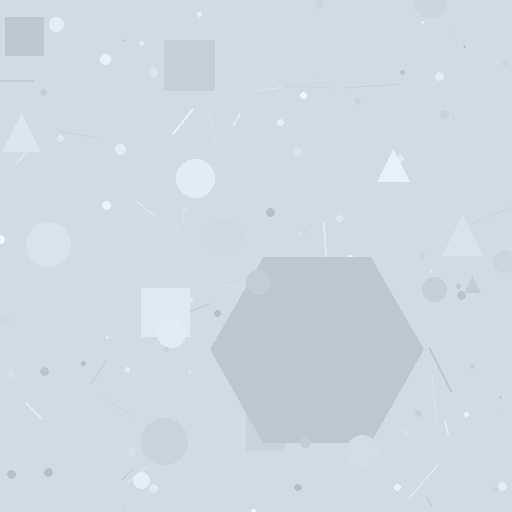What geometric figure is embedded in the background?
A hexagon is embedded in the background.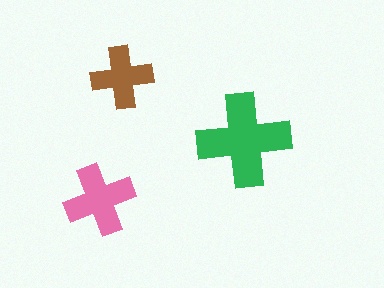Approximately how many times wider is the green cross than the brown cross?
About 1.5 times wider.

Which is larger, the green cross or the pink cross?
The green one.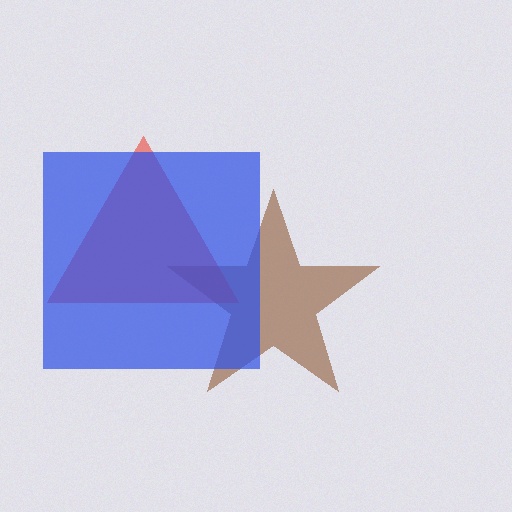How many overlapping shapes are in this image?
There are 3 overlapping shapes in the image.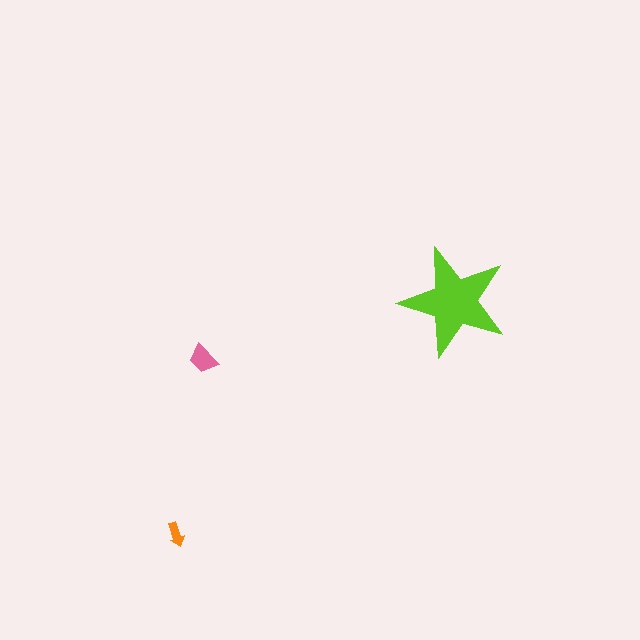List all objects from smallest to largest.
The orange arrow, the pink trapezoid, the lime star.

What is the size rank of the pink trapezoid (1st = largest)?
2nd.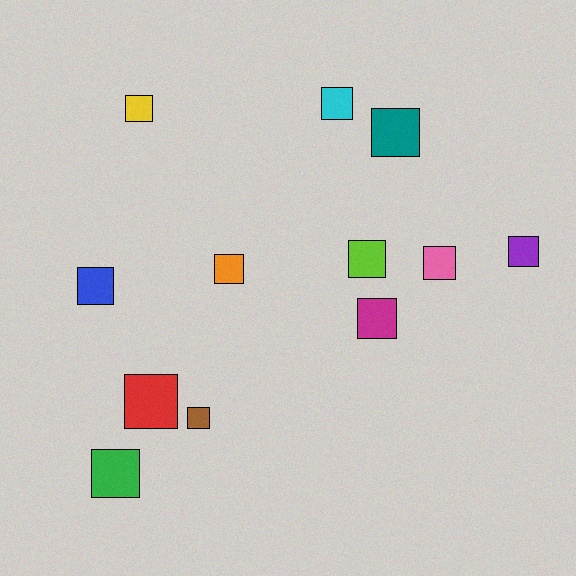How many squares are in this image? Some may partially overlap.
There are 12 squares.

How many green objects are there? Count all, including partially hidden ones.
There is 1 green object.